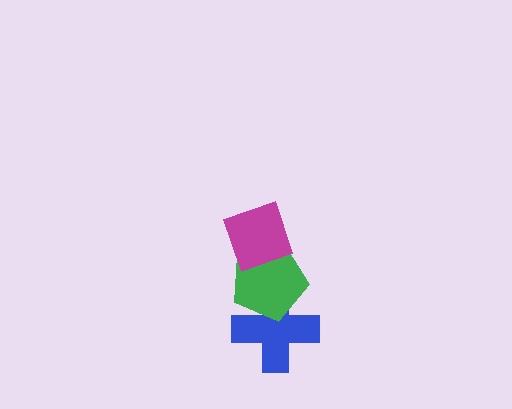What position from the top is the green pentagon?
The green pentagon is 2nd from the top.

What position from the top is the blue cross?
The blue cross is 3rd from the top.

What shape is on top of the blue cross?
The green pentagon is on top of the blue cross.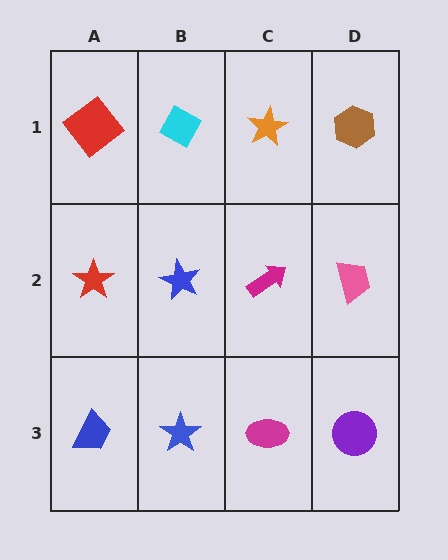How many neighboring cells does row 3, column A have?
2.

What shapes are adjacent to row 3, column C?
A magenta arrow (row 2, column C), a blue star (row 3, column B), a purple circle (row 3, column D).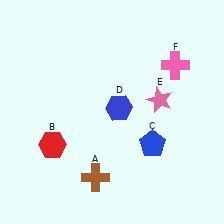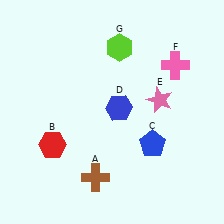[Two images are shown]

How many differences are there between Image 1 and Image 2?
There is 1 difference between the two images.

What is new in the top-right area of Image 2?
A lime hexagon (G) was added in the top-right area of Image 2.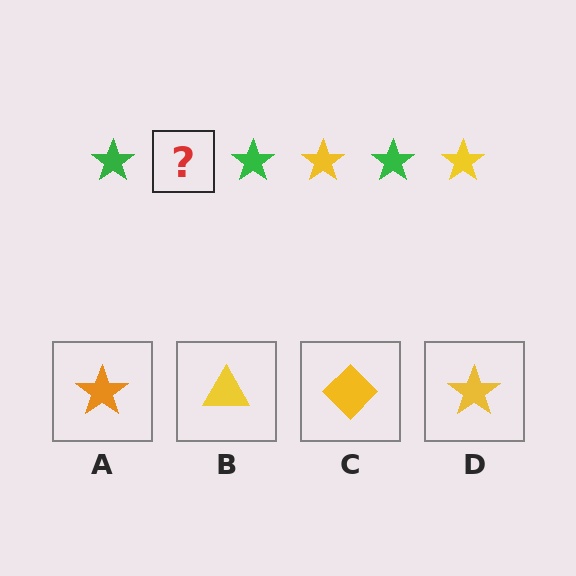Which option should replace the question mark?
Option D.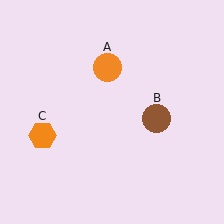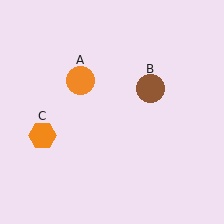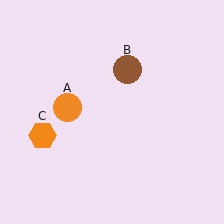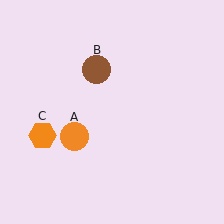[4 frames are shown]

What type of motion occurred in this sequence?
The orange circle (object A), brown circle (object B) rotated counterclockwise around the center of the scene.